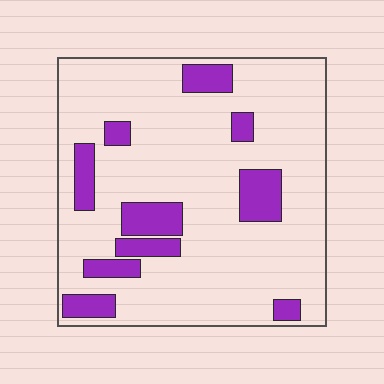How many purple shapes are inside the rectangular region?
10.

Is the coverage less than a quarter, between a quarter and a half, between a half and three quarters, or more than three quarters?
Less than a quarter.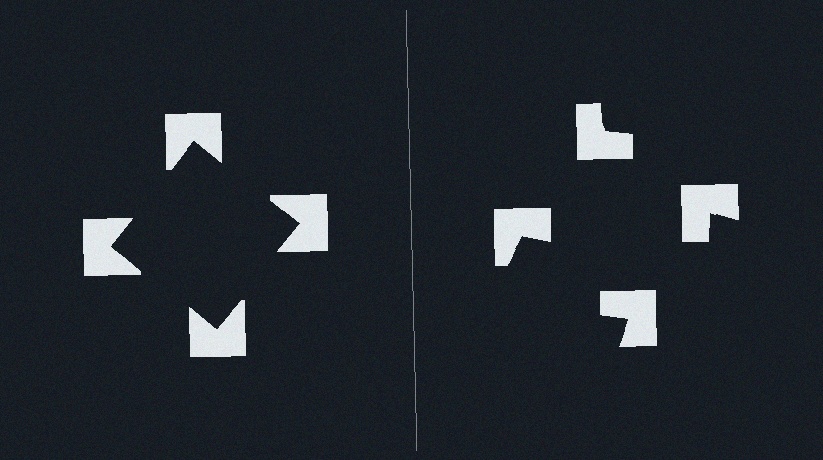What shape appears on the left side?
An illusory square.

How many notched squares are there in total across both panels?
8 — 4 on each side.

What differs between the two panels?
The notched squares are positioned identically on both sides; only the wedge orientations differ. On the left they align to a square; on the right they are misaligned.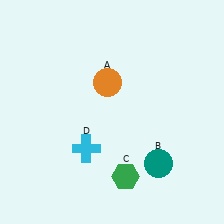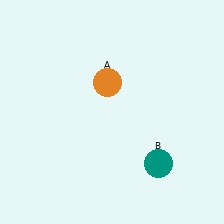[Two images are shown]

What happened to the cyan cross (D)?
The cyan cross (D) was removed in Image 2. It was in the bottom-left area of Image 1.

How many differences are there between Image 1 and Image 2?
There are 2 differences between the two images.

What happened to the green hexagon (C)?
The green hexagon (C) was removed in Image 2. It was in the bottom-right area of Image 1.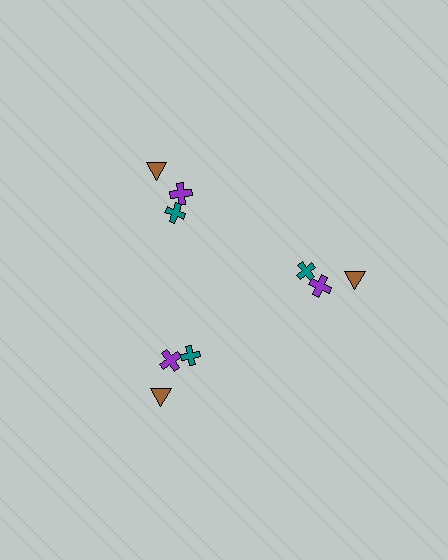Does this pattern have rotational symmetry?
Yes, this pattern has 3-fold rotational symmetry. It looks the same after rotating 120 degrees around the center.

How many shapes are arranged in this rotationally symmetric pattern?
There are 9 shapes, arranged in 3 groups of 3.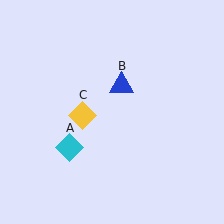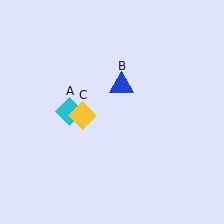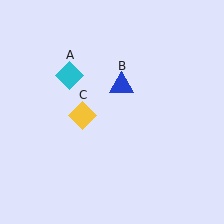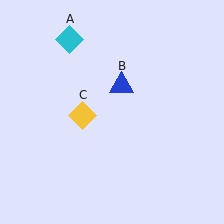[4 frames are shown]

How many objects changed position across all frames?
1 object changed position: cyan diamond (object A).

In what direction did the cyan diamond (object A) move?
The cyan diamond (object A) moved up.